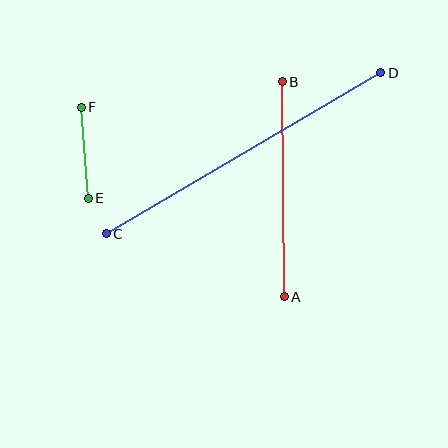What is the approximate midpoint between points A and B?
The midpoint is at approximately (283, 189) pixels.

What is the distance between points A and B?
The distance is approximately 215 pixels.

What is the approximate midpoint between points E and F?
The midpoint is at approximately (85, 153) pixels.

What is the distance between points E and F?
The distance is approximately 91 pixels.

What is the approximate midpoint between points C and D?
The midpoint is at approximately (244, 153) pixels.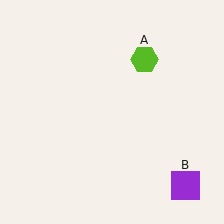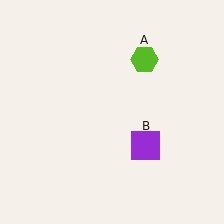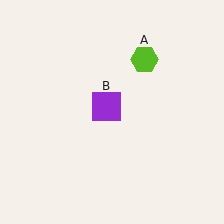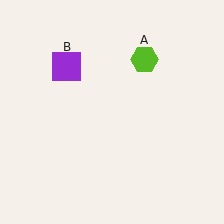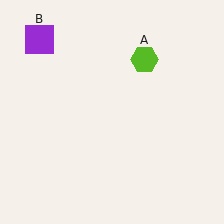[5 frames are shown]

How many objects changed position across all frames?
1 object changed position: purple square (object B).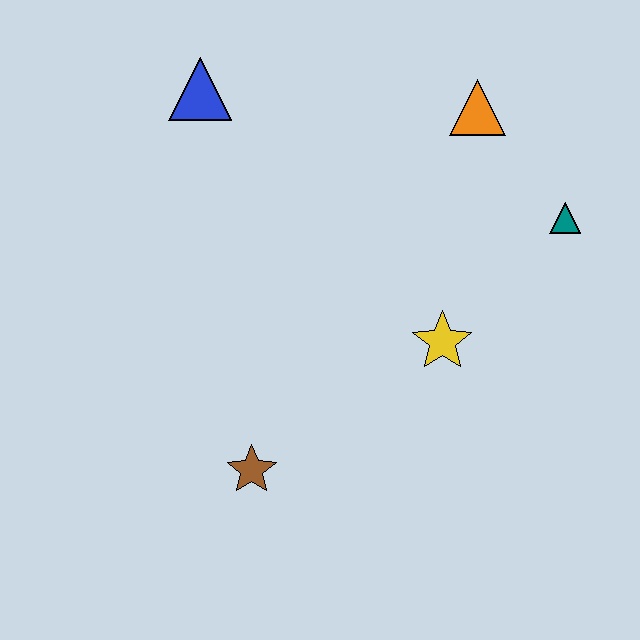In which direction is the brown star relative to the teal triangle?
The brown star is to the left of the teal triangle.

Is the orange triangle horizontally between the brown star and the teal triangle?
Yes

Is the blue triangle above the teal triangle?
Yes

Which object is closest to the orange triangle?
The teal triangle is closest to the orange triangle.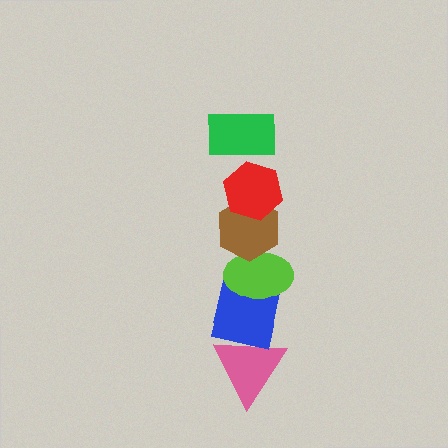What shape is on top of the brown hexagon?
The red hexagon is on top of the brown hexagon.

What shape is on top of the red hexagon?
The green rectangle is on top of the red hexagon.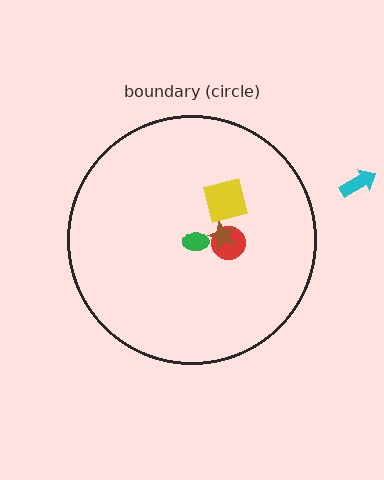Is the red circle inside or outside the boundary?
Inside.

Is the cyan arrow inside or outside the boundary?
Outside.